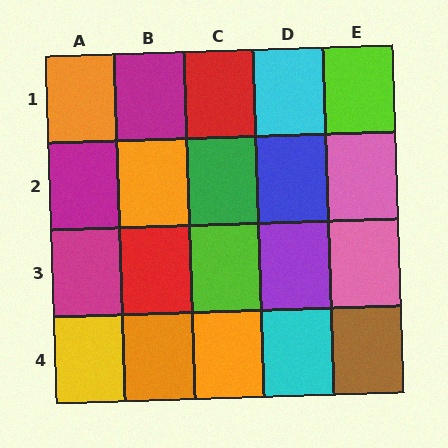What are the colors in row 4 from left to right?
Yellow, orange, orange, cyan, brown.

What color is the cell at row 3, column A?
Magenta.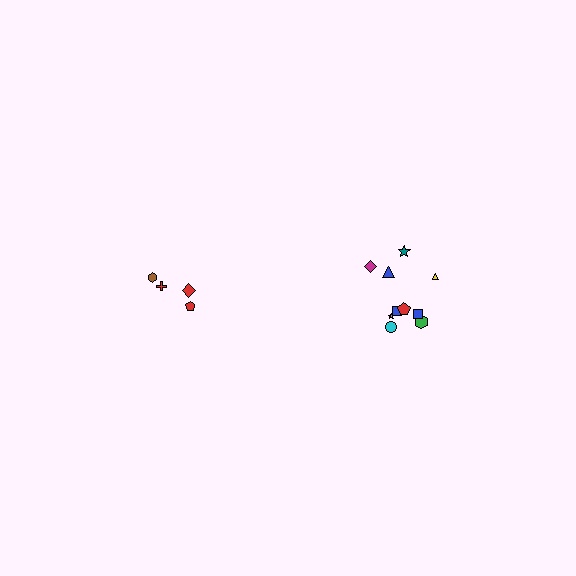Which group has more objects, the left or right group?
The right group.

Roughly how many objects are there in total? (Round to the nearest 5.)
Roughly 15 objects in total.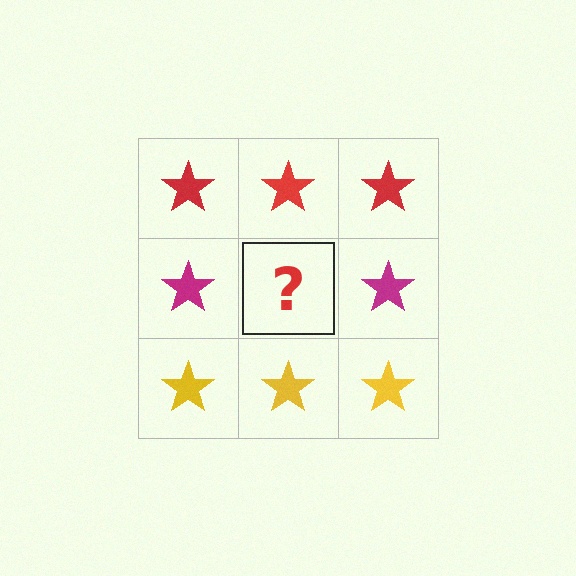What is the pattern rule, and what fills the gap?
The rule is that each row has a consistent color. The gap should be filled with a magenta star.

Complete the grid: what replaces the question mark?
The question mark should be replaced with a magenta star.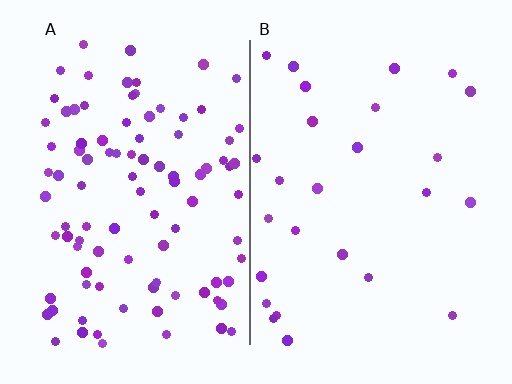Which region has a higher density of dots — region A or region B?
A (the left).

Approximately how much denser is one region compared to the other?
Approximately 3.7× — region A over region B.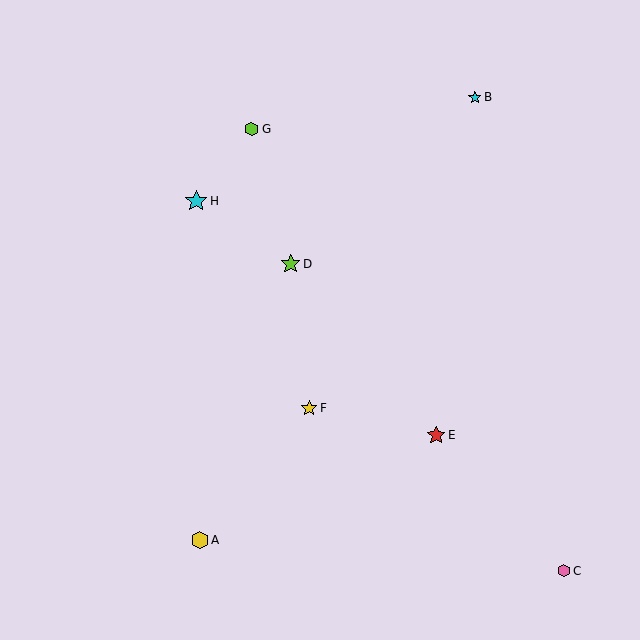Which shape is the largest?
The cyan star (labeled H) is the largest.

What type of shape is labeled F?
Shape F is a yellow star.